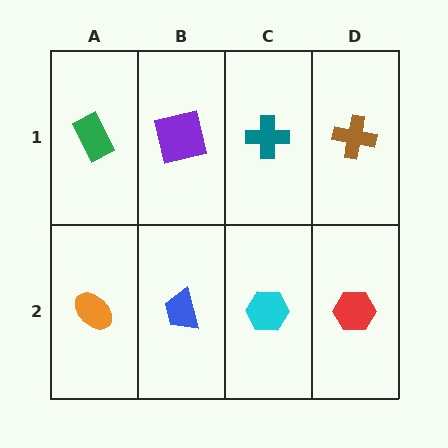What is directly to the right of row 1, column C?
A brown cross.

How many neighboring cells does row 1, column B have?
3.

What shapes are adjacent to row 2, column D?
A brown cross (row 1, column D), a cyan hexagon (row 2, column C).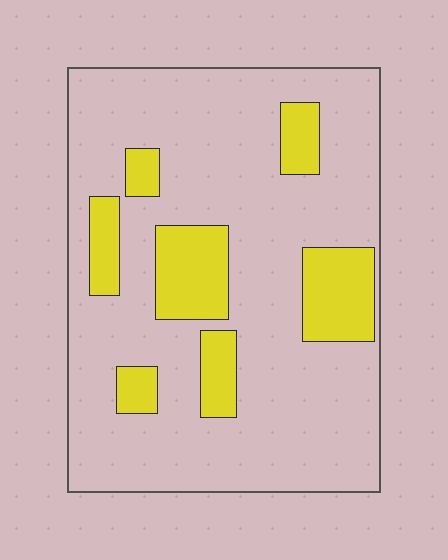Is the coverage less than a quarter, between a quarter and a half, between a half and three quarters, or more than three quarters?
Less than a quarter.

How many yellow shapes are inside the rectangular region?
7.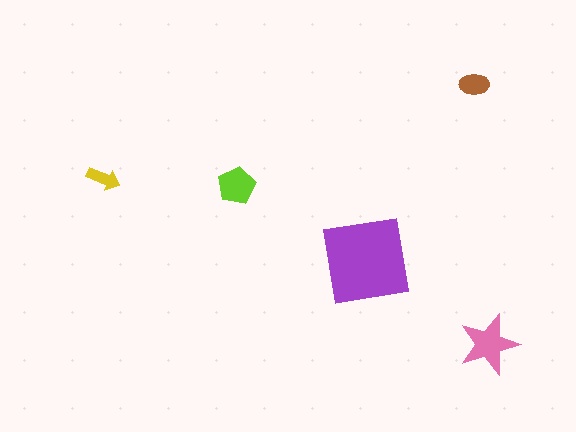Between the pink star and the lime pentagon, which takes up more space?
The pink star.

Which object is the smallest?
The yellow arrow.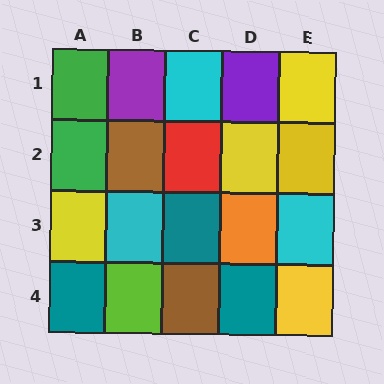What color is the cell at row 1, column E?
Yellow.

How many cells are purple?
2 cells are purple.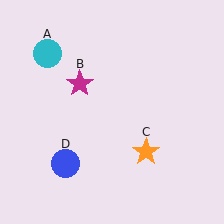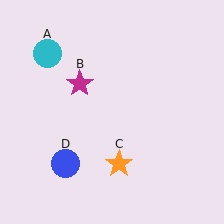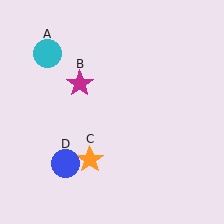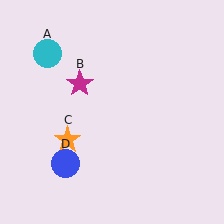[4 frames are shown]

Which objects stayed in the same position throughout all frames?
Cyan circle (object A) and magenta star (object B) and blue circle (object D) remained stationary.